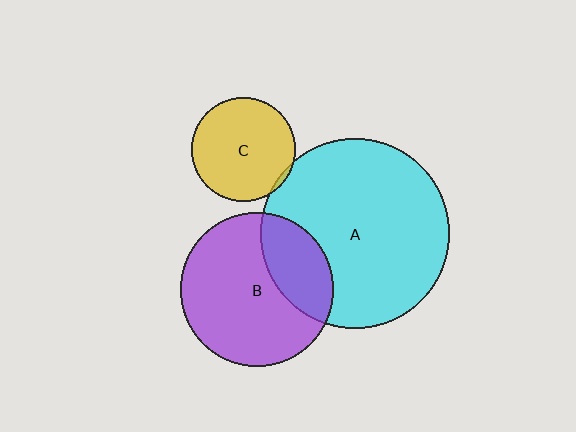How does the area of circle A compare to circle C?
Approximately 3.3 times.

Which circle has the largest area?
Circle A (cyan).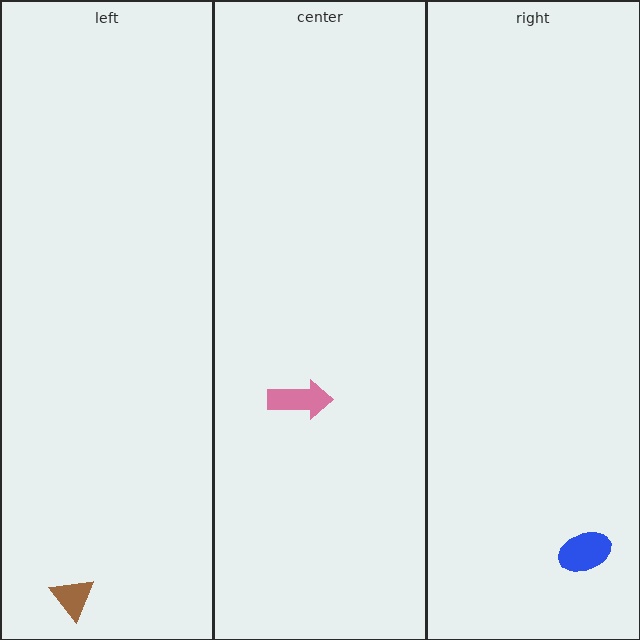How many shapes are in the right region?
1.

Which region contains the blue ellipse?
The right region.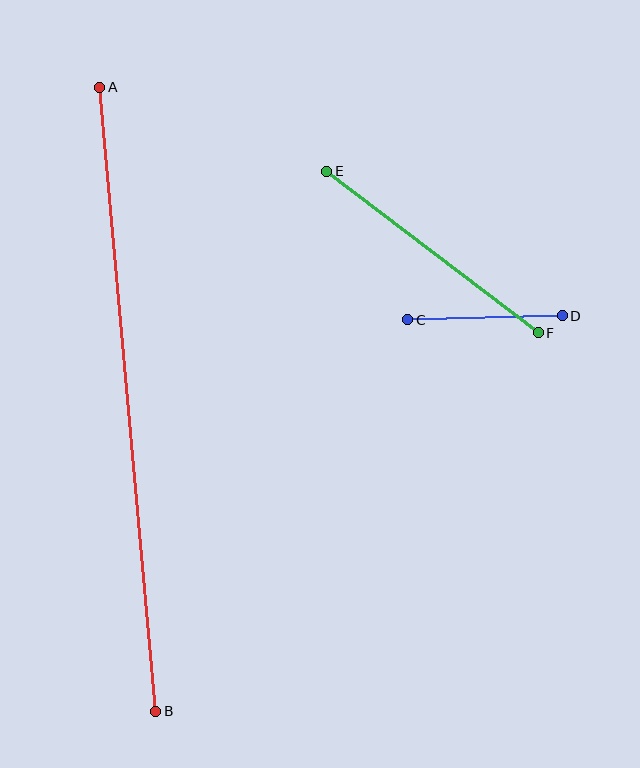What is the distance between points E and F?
The distance is approximately 266 pixels.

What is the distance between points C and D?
The distance is approximately 155 pixels.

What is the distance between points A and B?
The distance is approximately 627 pixels.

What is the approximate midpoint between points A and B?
The midpoint is at approximately (128, 399) pixels.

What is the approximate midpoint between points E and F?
The midpoint is at approximately (433, 252) pixels.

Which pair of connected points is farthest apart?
Points A and B are farthest apart.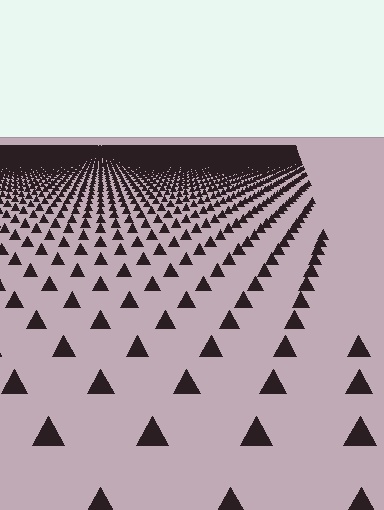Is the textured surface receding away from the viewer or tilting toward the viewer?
The surface is receding away from the viewer. Texture elements get smaller and denser toward the top.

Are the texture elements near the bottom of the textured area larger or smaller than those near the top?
Larger. Near the bottom, elements are closer to the viewer and appear at a bigger on-screen size.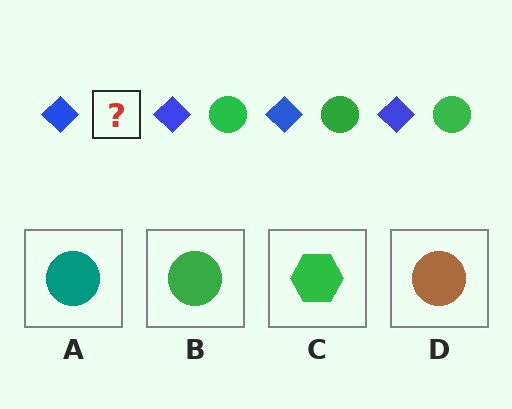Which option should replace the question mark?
Option B.